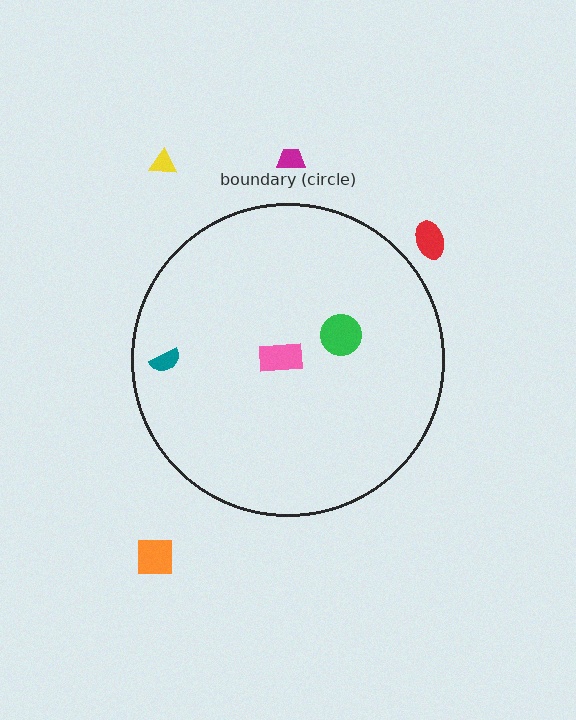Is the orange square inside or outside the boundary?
Outside.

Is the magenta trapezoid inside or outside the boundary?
Outside.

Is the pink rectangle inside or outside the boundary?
Inside.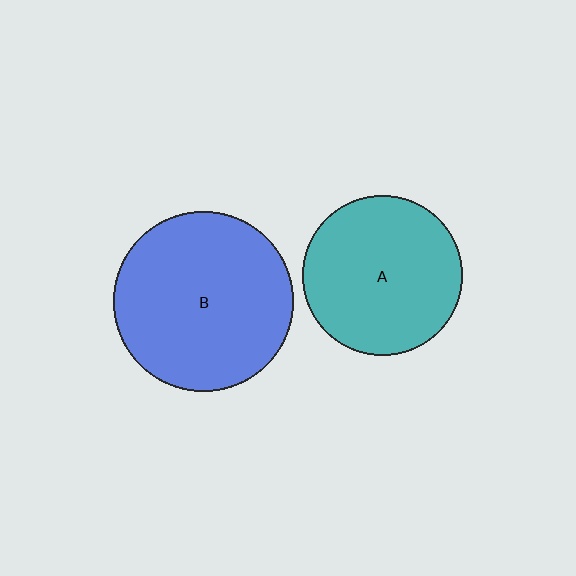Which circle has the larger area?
Circle B (blue).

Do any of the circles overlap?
No, none of the circles overlap.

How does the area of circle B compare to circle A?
Approximately 1.3 times.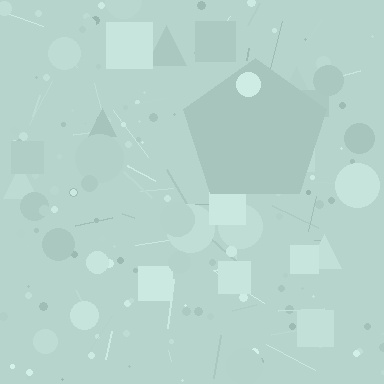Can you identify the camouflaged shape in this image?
The camouflaged shape is a pentagon.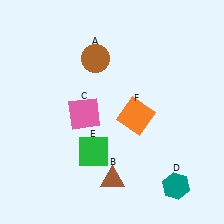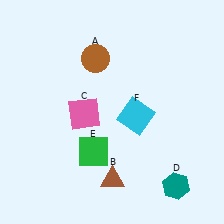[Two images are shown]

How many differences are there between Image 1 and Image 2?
There is 1 difference between the two images.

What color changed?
The square (F) changed from orange in Image 1 to cyan in Image 2.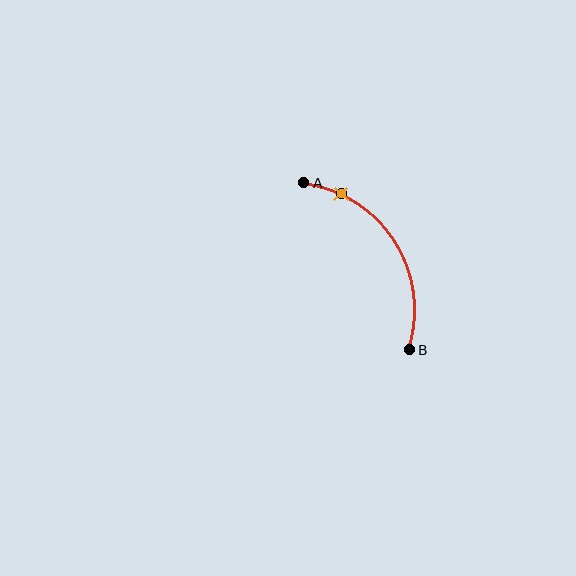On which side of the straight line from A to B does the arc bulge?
The arc bulges to the right of the straight line connecting A and B.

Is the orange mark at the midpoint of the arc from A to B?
No. The orange mark lies on the arc but is closer to endpoint A. The arc midpoint would be at the point on the curve equidistant along the arc from both A and B.